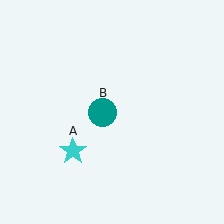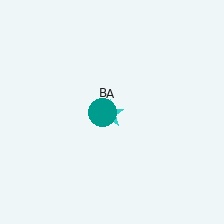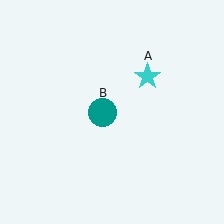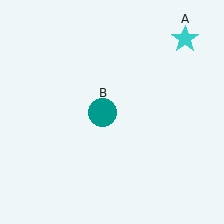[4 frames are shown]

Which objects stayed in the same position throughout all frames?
Teal circle (object B) remained stationary.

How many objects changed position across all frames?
1 object changed position: cyan star (object A).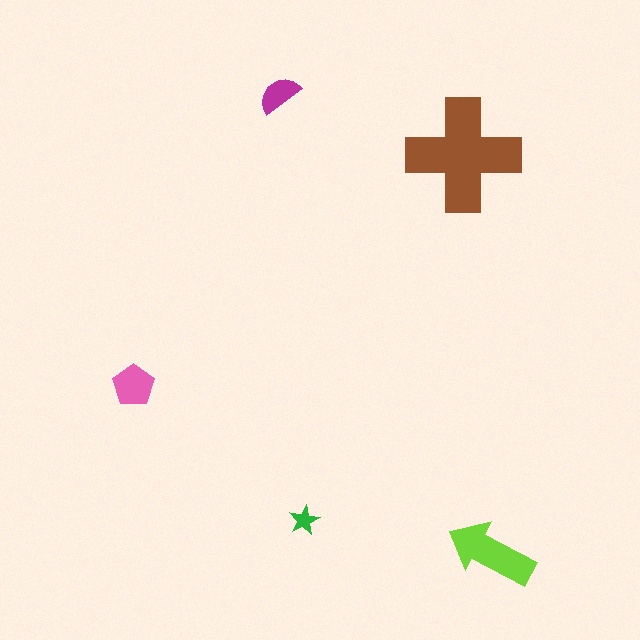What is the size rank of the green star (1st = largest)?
5th.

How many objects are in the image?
There are 5 objects in the image.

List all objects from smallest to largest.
The green star, the magenta semicircle, the pink pentagon, the lime arrow, the brown cross.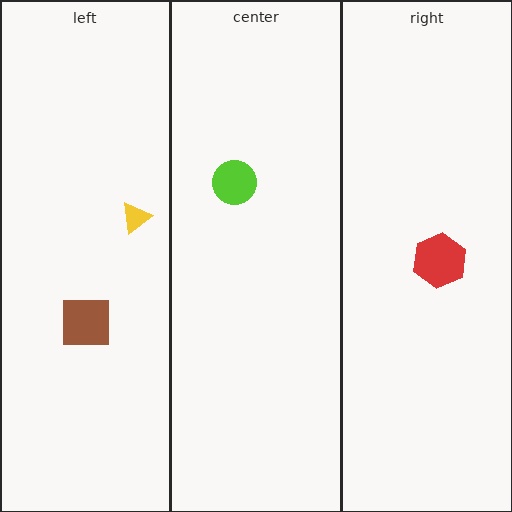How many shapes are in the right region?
1.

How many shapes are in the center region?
1.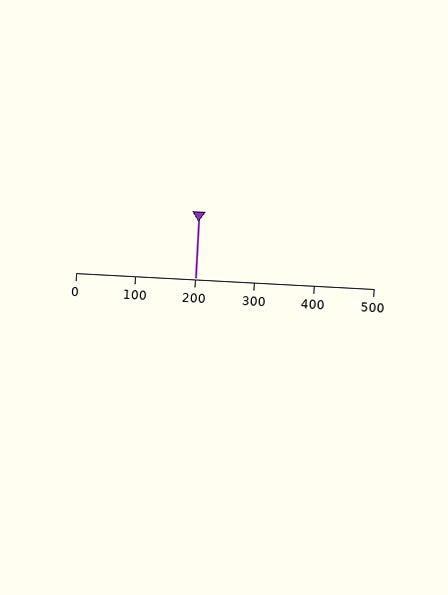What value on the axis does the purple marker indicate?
The marker indicates approximately 200.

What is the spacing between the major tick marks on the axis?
The major ticks are spaced 100 apart.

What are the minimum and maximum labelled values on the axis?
The axis runs from 0 to 500.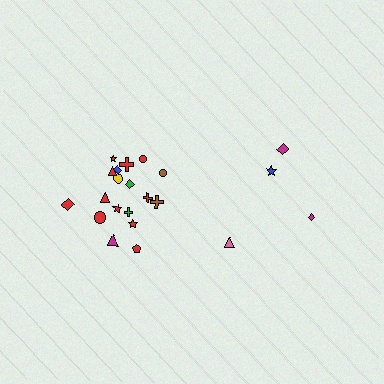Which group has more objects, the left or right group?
The left group.